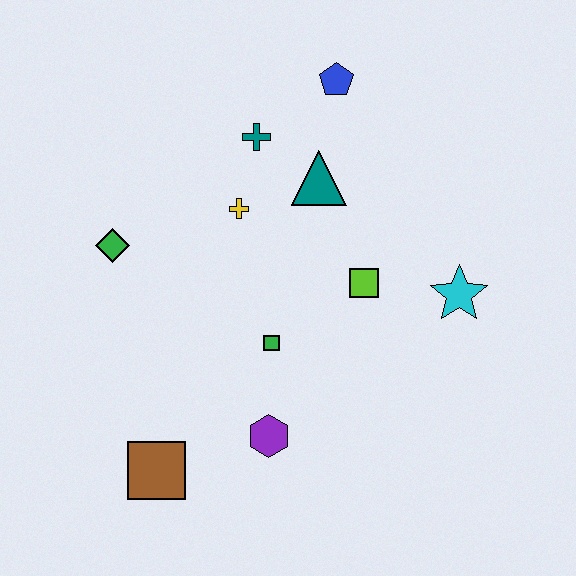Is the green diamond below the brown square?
No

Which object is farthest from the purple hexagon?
The blue pentagon is farthest from the purple hexagon.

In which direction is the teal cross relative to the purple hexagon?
The teal cross is above the purple hexagon.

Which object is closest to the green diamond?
The yellow cross is closest to the green diamond.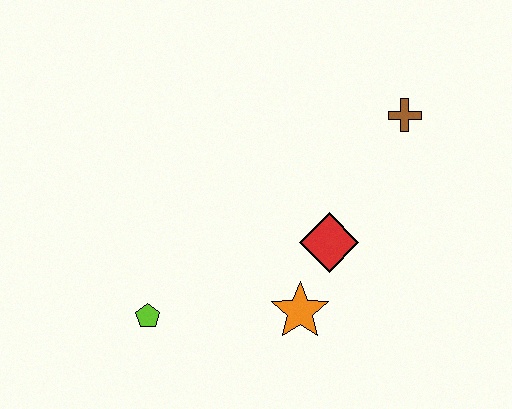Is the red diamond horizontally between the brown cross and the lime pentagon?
Yes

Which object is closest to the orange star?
The red diamond is closest to the orange star.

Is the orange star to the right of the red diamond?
No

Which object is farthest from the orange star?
The brown cross is farthest from the orange star.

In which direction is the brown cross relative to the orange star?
The brown cross is above the orange star.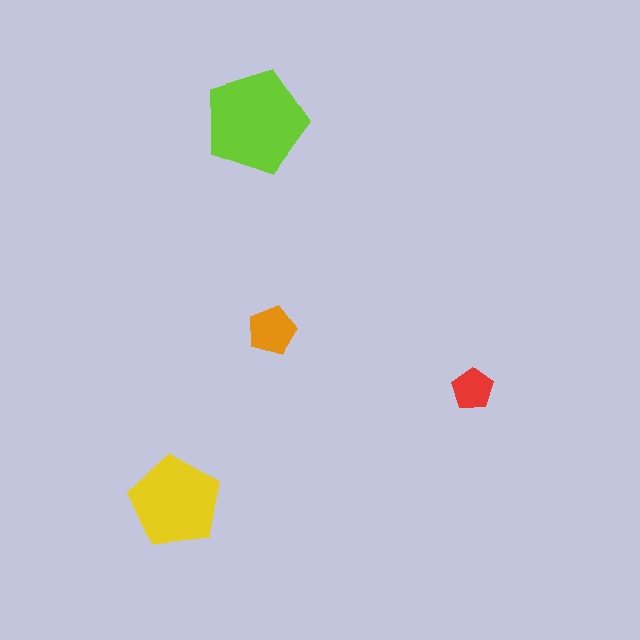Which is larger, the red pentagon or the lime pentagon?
The lime one.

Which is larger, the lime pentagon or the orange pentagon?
The lime one.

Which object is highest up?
The lime pentagon is topmost.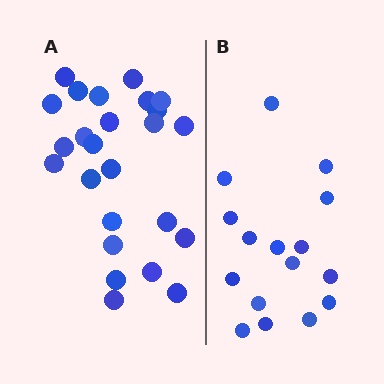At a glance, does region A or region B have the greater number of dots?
Region A (the left region) has more dots.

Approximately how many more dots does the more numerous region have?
Region A has roughly 8 or so more dots than region B.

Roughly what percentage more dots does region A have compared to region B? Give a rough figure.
About 55% more.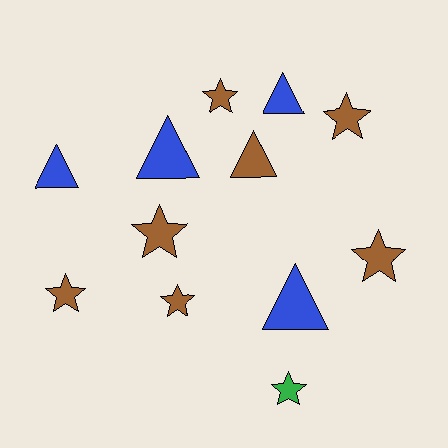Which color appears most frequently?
Brown, with 7 objects.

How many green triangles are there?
There are no green triangles.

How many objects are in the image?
There are 12 objects.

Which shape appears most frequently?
Star, with 7 objects.